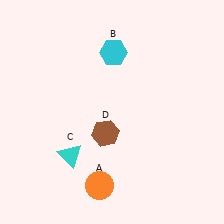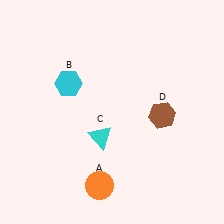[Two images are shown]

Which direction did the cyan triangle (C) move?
The cyan triangle (C) moved right.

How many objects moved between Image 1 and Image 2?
3 objects moved between the two images.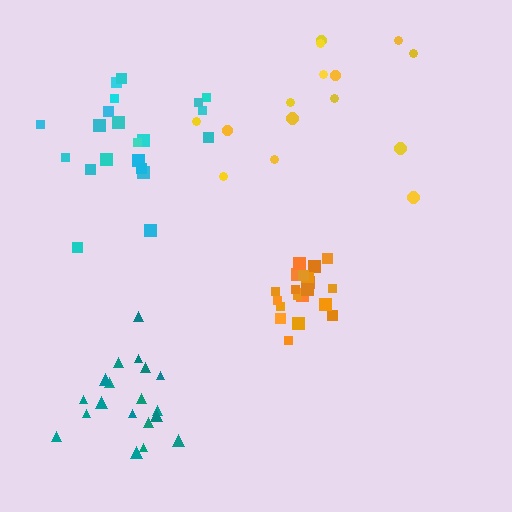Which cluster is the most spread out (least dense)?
Yellow.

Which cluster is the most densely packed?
Orange.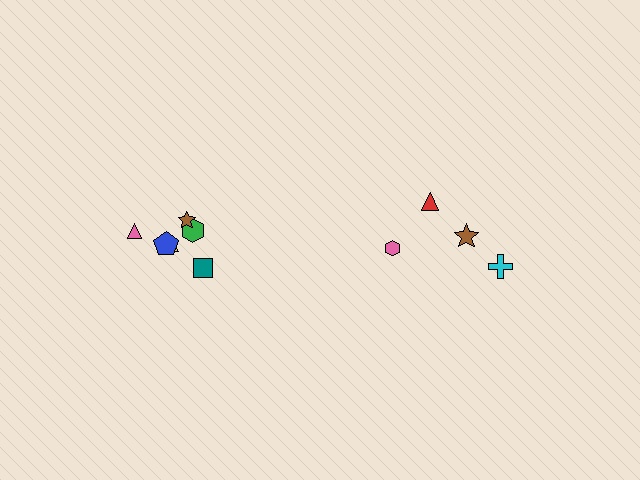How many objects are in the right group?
There are 4 objects.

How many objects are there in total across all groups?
There are 10 objects.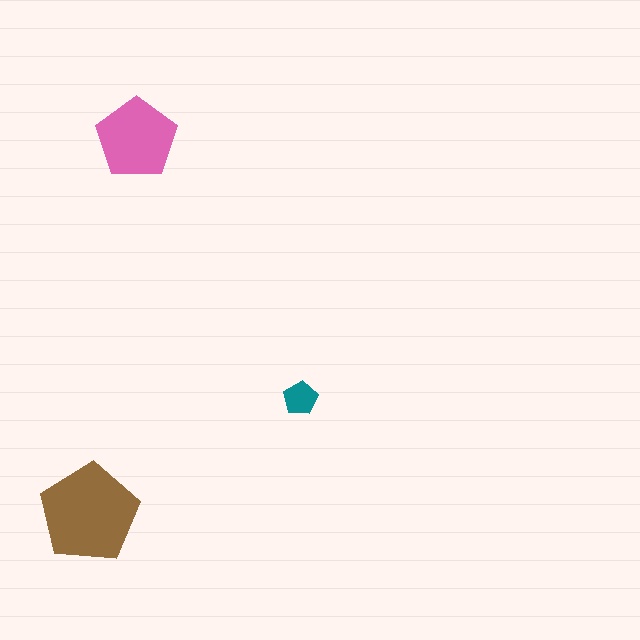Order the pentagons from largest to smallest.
the brown one, the pink one, the teal one.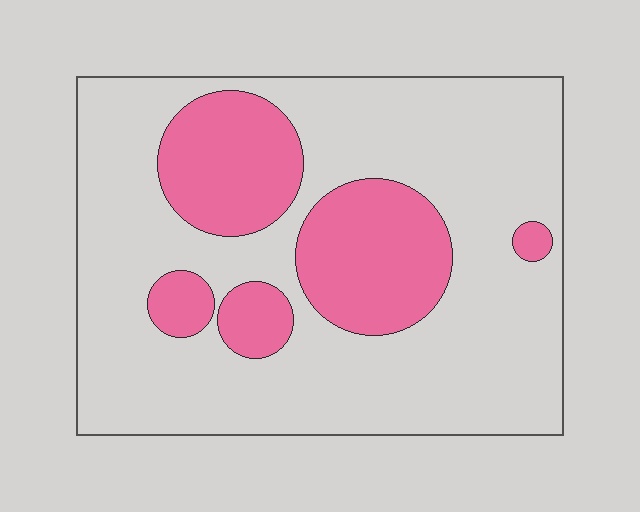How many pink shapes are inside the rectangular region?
5.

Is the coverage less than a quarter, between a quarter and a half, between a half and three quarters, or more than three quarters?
Between a quarter and a half.